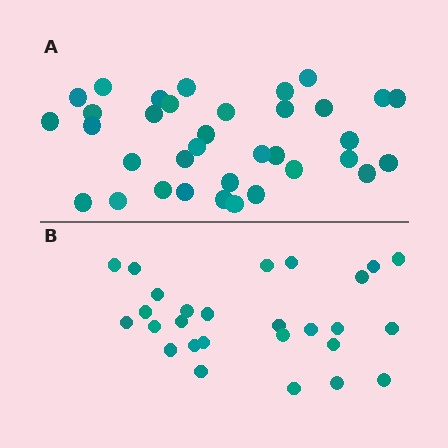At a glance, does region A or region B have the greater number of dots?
Region A (the top region) has more dots.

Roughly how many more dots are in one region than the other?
Region A has roughly 8 or so more dots than region B.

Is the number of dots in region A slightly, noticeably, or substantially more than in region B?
Region A has noticeably more, but not dramatically so. The ratio is roughly 1.3 to 1.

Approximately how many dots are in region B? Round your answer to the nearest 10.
About 30 dots. (The exact count is 27, which rounds to 30.)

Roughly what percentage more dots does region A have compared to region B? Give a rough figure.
About 30% more.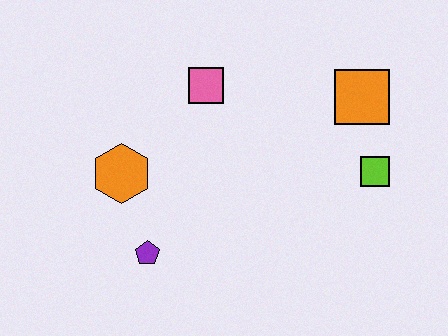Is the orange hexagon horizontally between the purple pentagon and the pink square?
No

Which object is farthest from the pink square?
The lime square is farthest from the pink square.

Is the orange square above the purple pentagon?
Yes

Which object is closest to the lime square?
The orange square is closest to the lime square.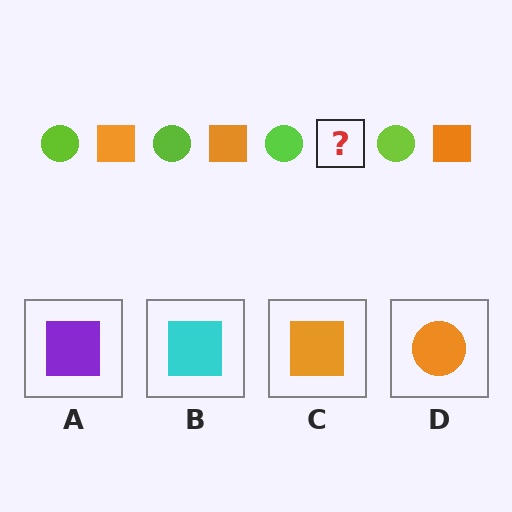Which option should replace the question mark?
Option C.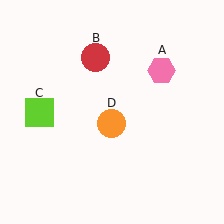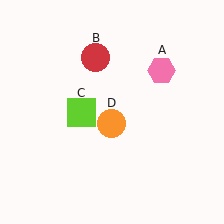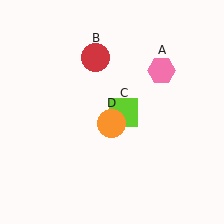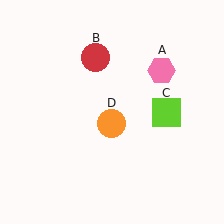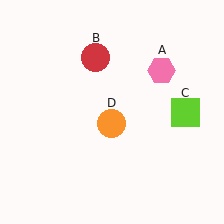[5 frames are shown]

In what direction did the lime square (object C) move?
The lime square (object C) moved right.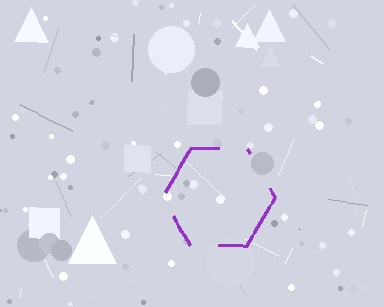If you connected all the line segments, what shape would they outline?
They would outline a hexagon.